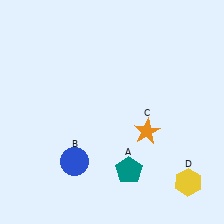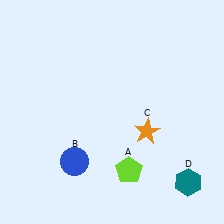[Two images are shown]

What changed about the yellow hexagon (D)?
In Image 1, D is yellow. In Image 2, it changed to teal.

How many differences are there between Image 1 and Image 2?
There are 2 differences between the two images.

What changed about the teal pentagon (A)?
In Image 1, A is teal. In Image 2, it changed to lime.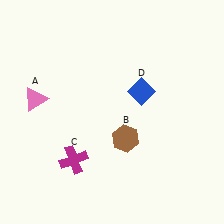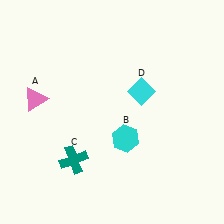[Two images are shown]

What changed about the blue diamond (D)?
In Image 1, D is blue. In Image 2, it changed to cyan.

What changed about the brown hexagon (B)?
In Image 1, B is brown. In Image 2, it changed to cyan.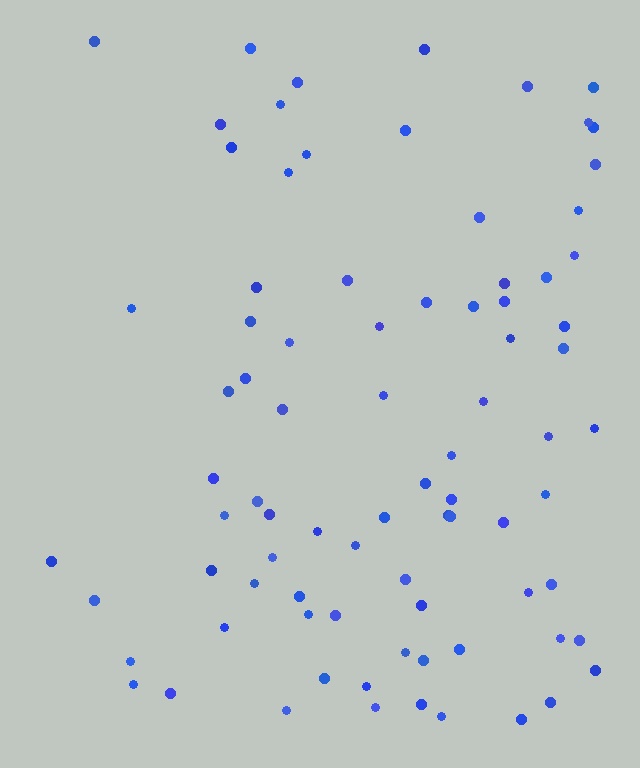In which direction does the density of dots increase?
From left to right, with the right side densest.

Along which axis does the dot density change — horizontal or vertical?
Horizontal.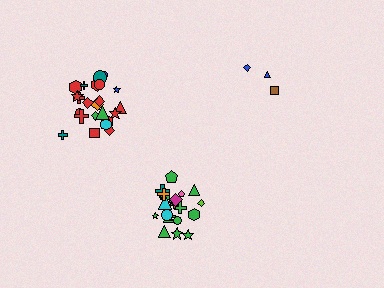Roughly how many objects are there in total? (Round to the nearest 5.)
Roughly 50 objects in total.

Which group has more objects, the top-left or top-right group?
The top-left group.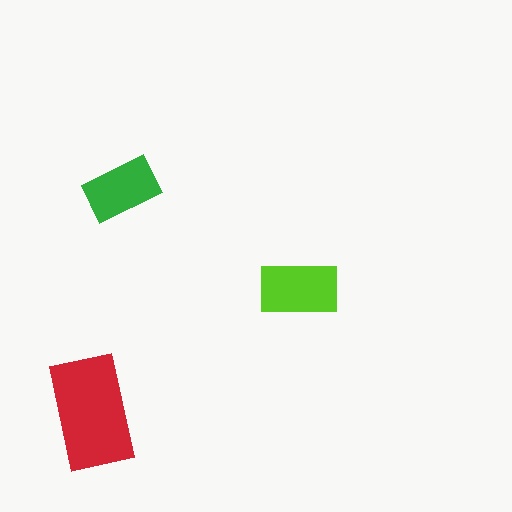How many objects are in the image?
There are 3 objects in the image.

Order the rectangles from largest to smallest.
the red one, the lime one, the green one.